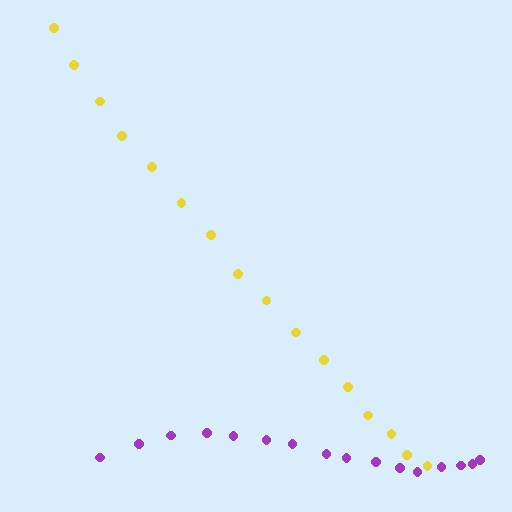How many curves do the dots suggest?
There are 2 distinct paths.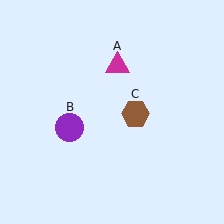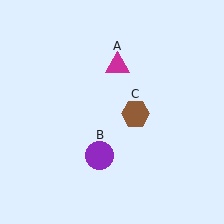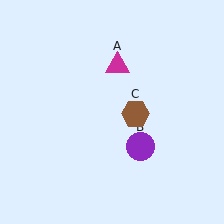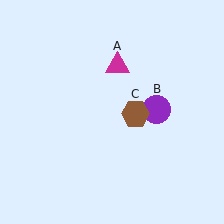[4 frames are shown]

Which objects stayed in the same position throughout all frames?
Magenta triangle (object A) and brown hexagon (object C) remained stationary.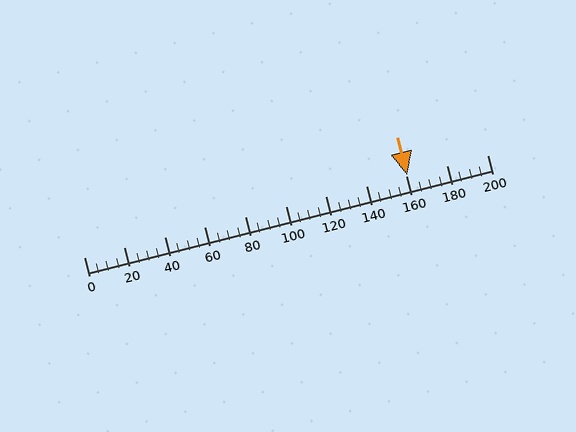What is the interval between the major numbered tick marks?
The major tick marks are spaced 20 units apart.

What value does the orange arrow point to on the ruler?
The orange arrow points to approximately 160.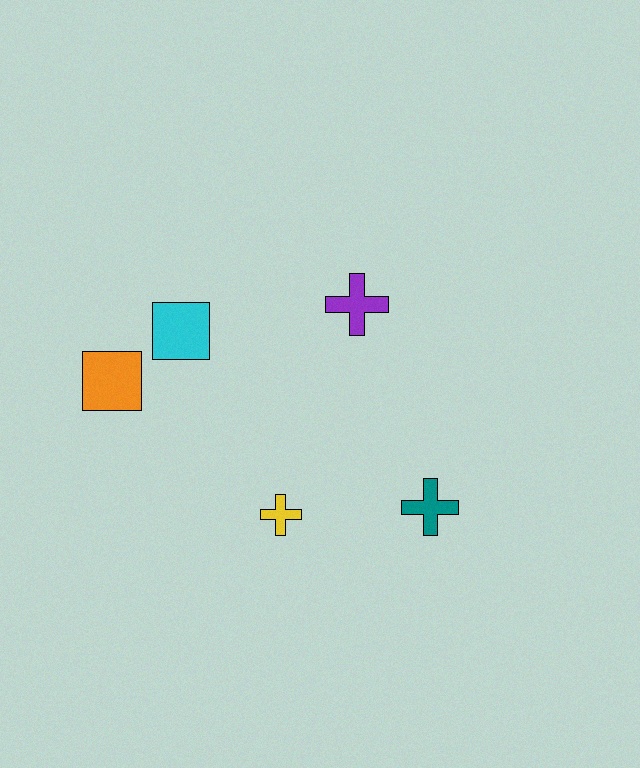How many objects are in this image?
There are 5 objects.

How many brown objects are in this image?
There are no brown objects.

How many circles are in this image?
There are no circles.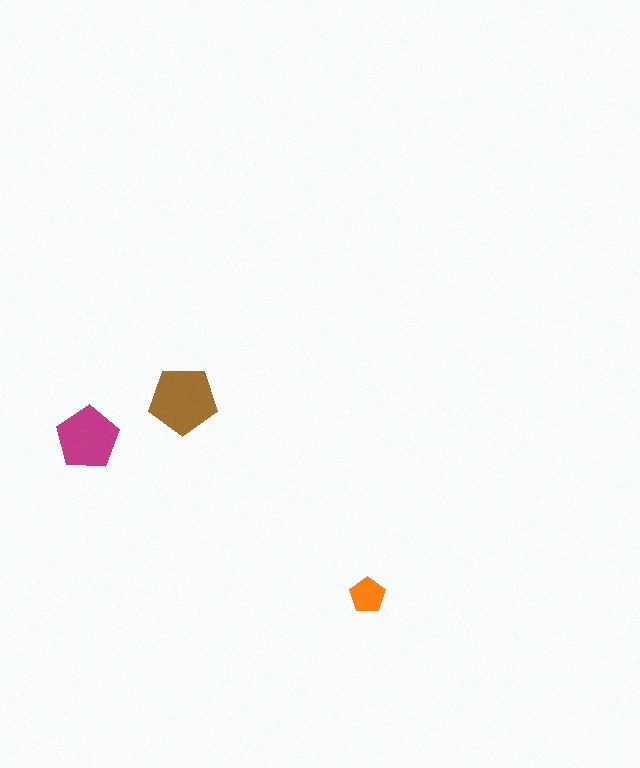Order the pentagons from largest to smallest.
the brown one, the magenta one, the orange one.